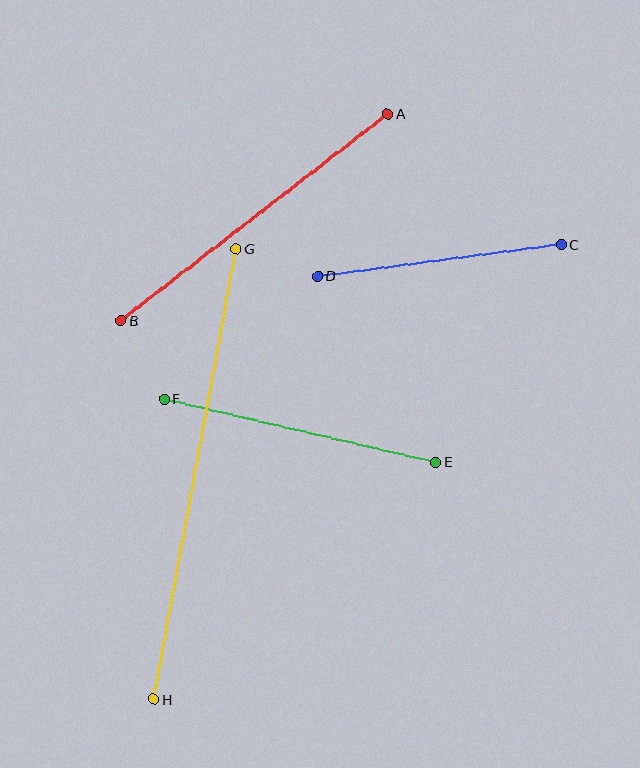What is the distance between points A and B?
The distance is approximately 337 pixels.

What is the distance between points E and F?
The distance is approximately 279 pixels.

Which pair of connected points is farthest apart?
Points G and H are farthest apart.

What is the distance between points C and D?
The distance is approximately 246 pixels.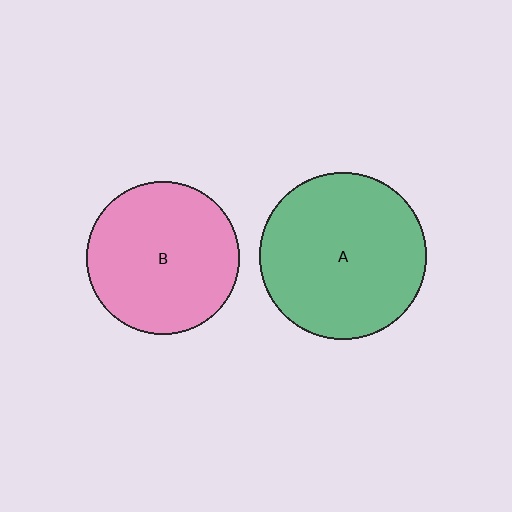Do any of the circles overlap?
No, none of the circles overlap.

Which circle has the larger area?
Circle A (green).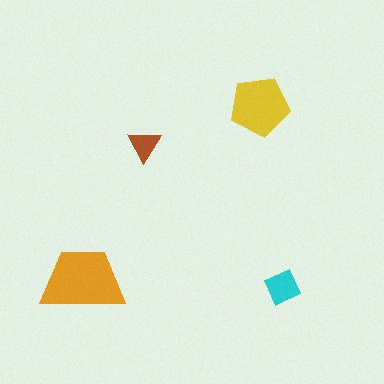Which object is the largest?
The orange trapezoid.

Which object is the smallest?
The brown triangle.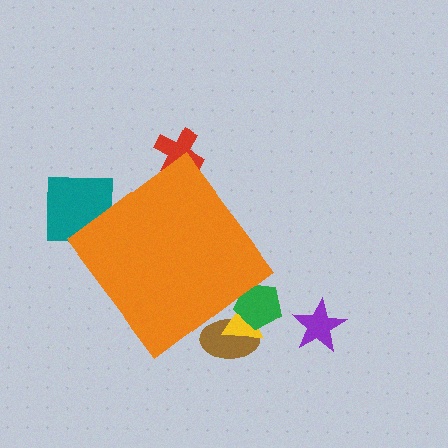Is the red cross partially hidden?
Yes, the red cross is partially hidden behind the orange diamond.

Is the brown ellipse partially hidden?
Yes, the brown ellipse is partially hidden behind the orange diamond.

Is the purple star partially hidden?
No, the purple star is fully visible.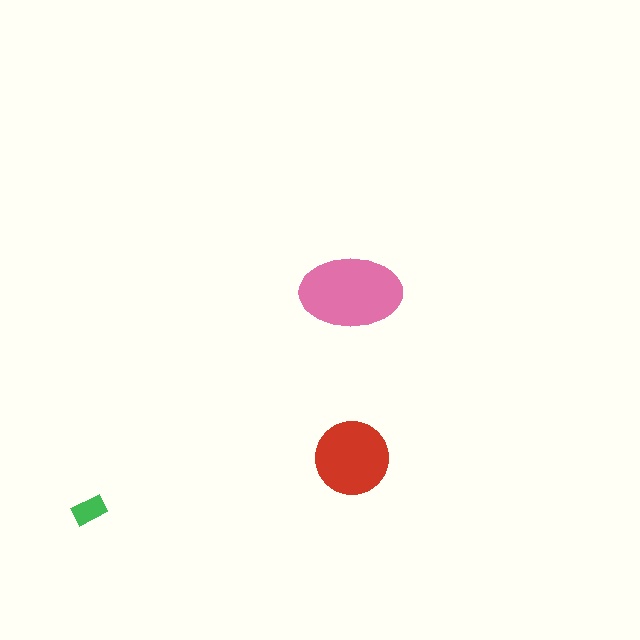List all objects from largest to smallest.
The pink ellipse, the red circle, the green rectangle.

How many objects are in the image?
There are 3 objects in the image.